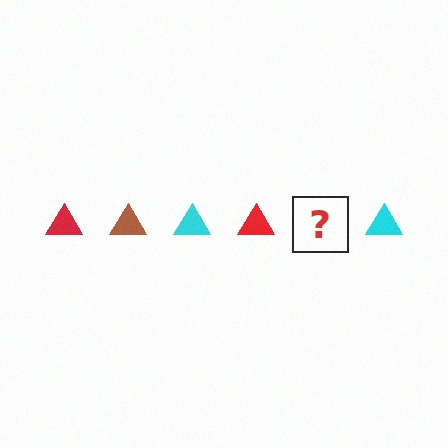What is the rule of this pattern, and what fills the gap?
The rule is that the pattern cycles through red, brown, cyan triangles. The gap should be filled with a brown triangle.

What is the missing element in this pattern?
The missing element is a brown triangle.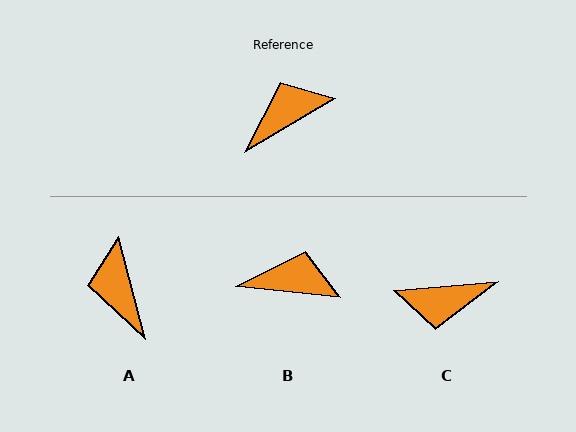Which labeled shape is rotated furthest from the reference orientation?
C, about 154 degrees away.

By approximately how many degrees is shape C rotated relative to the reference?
Approximately 154 degrees counter-clockwise.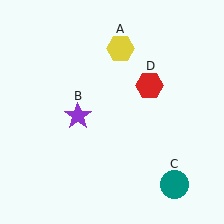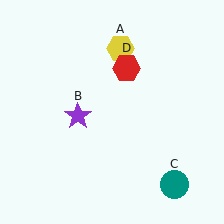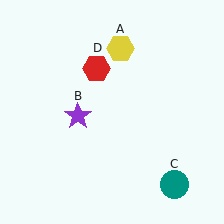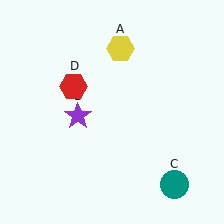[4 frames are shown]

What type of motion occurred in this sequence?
The red hexagon (object D) rotated counterclockwise around the center of the scene.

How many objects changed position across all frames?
1 object changed position: red hexagon (object D).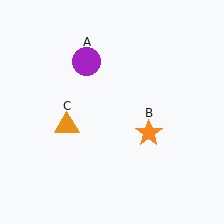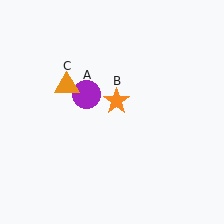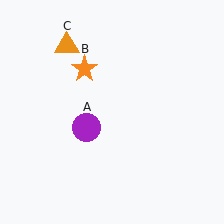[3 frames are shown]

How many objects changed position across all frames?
3 objects changed position: purple circle (object A), orange star (object B), orange triangle (object C).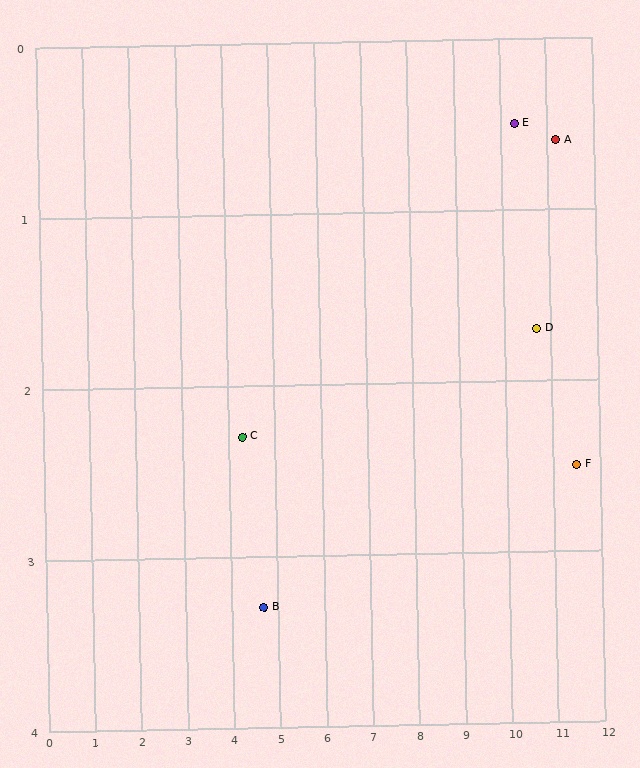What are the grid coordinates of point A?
Point A is at approximately (11.2, 0.6).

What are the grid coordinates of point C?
Point C is at approximately (4.3, 2.3).